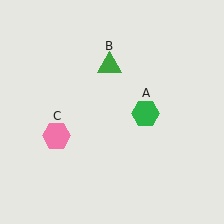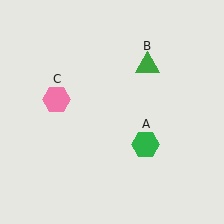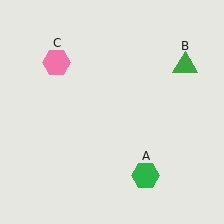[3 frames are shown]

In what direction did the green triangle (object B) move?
The green triangle (object B) moved right.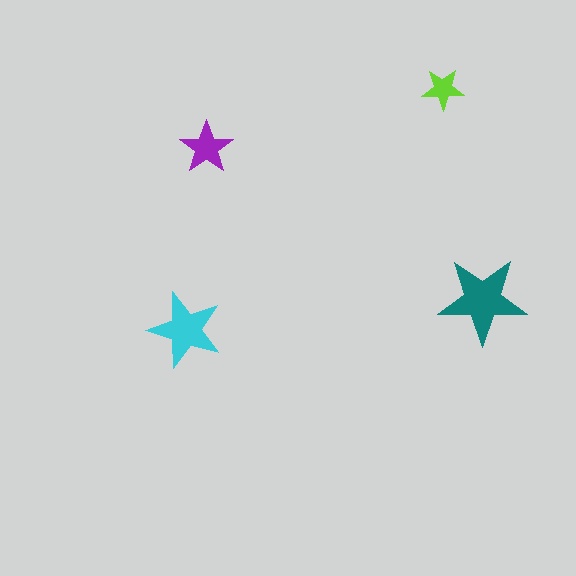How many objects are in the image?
There are 4 objects in the image.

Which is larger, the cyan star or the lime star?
The cyan one.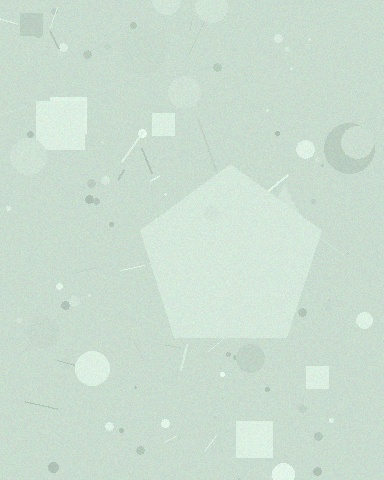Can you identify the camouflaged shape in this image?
The camouflaged shape is a pentagon.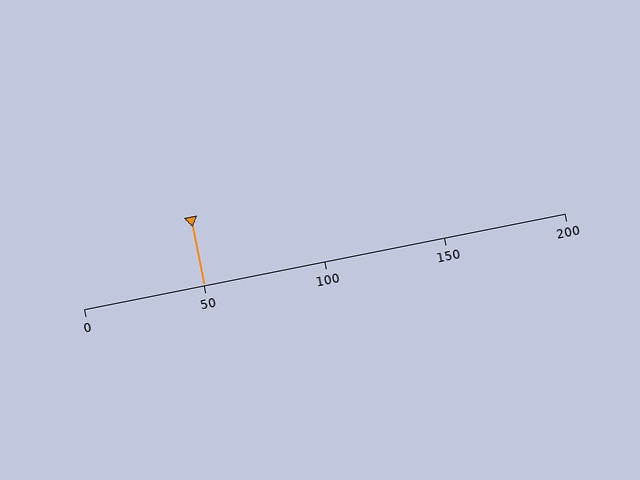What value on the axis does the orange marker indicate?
The marker indicates approximately 50.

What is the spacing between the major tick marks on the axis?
The major ticks are spaced 50 apart.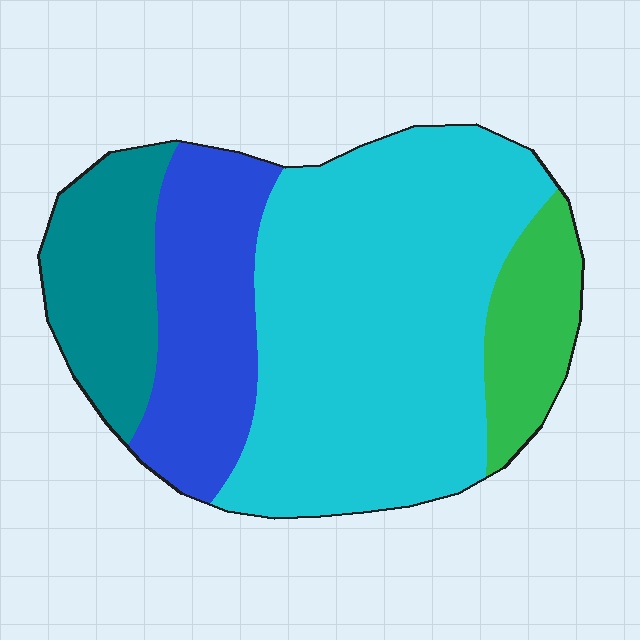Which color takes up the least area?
Green, at roughly 10%.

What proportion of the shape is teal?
Teal covers 15% of the shape.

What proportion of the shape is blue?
Blue covers about 20% of the shape.